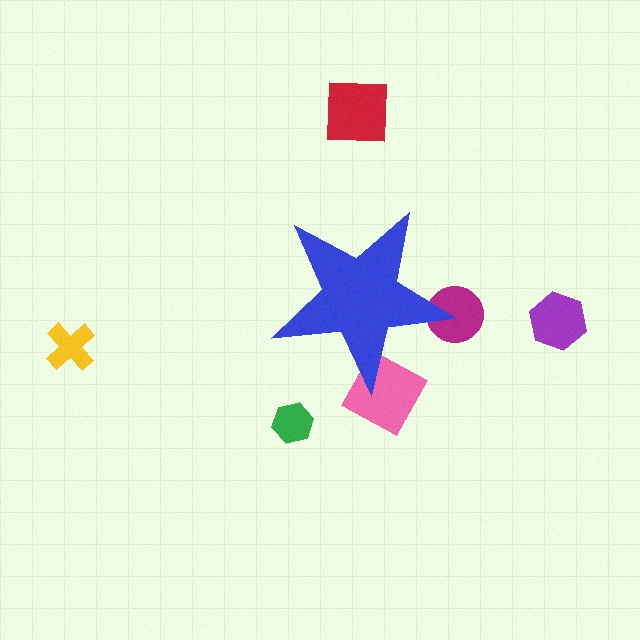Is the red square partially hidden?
No, the red square is fully visible.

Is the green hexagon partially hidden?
No, the green hexagon is fully visible.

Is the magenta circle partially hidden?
Yes, the magenta circle is partially hidden behind the blue star.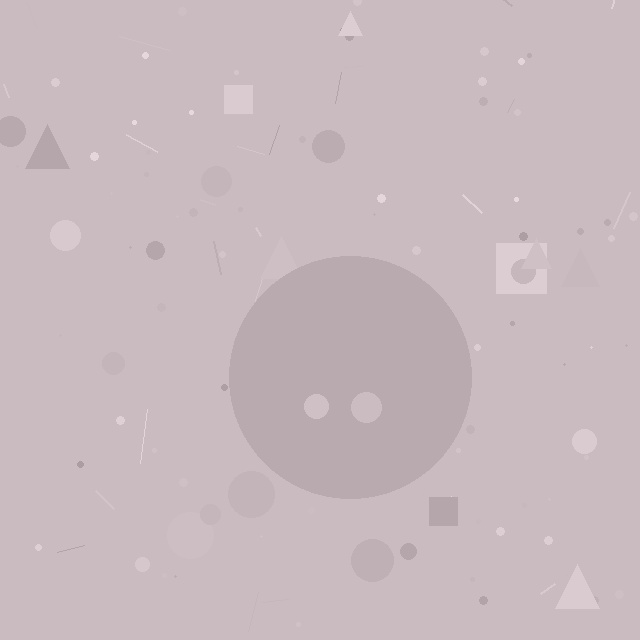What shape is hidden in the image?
A circle is hidden in the image.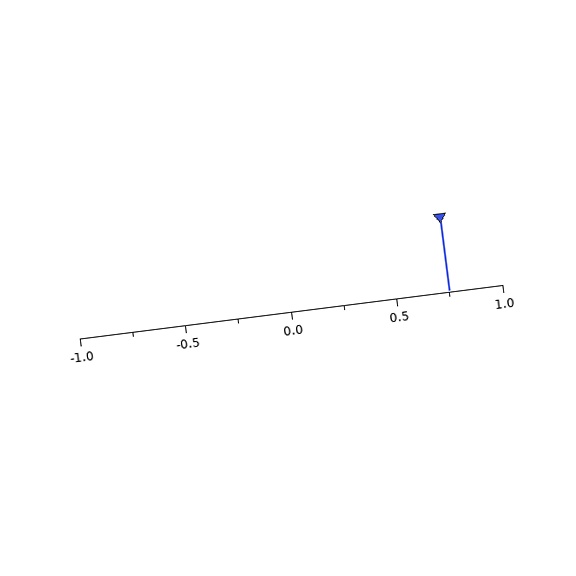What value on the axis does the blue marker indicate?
The marker indicates approximately 0.75.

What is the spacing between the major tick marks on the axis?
The major ticks are spaced 0.5 apart.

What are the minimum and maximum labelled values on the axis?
The axis runs from -1.0 to 1.0.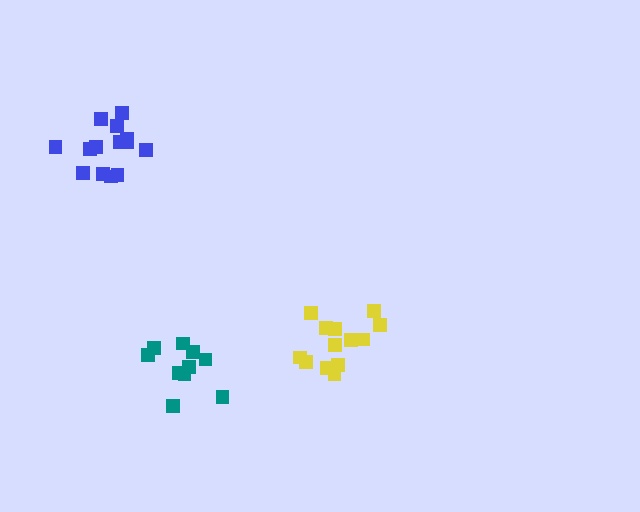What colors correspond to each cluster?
The clusters are colored: teal, yellow, blue.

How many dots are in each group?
Group 1: 10 dots, Group 2: 13 dots, Group 3: 14 dots (37 total).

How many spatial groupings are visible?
There are 3 spatial groupings.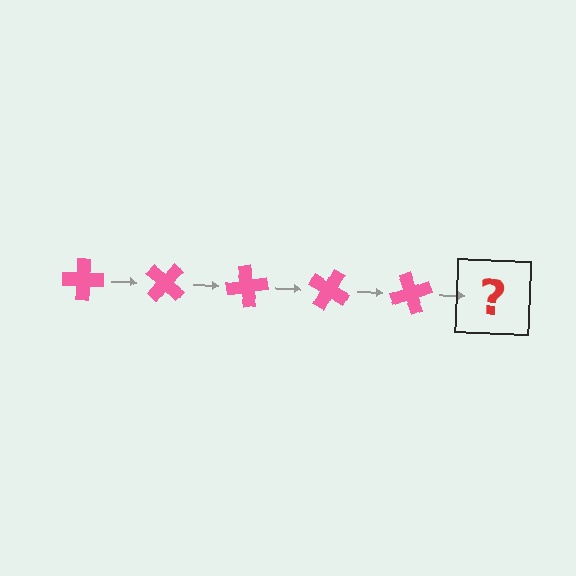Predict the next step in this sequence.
The next step is a pink cross rotated 200 degrees.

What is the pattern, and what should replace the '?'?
The pattern is that the cross rotates 40 degrees each step. The '?' should be a pink cross rotated 200 degrees.